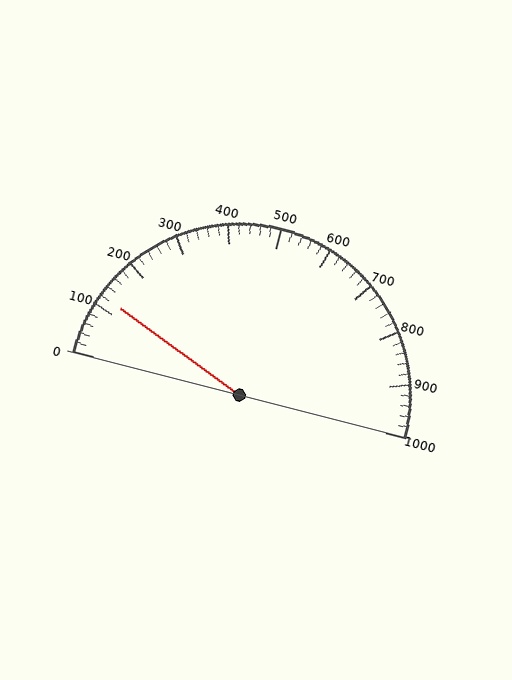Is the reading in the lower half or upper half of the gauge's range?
The reading is in the lower half of the range (0 to 1000).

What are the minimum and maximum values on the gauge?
The gauge ranges from 0 to 1000.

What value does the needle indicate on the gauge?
The needle indicates approximately 120.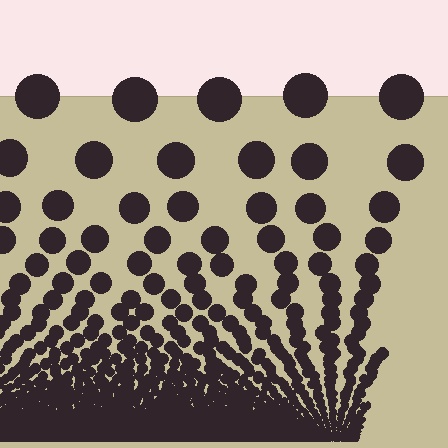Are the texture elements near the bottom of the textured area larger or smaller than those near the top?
Smaller. The gradient is inverted — elements near the bottom are smaller and denser.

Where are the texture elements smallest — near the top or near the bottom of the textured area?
Near the bottom.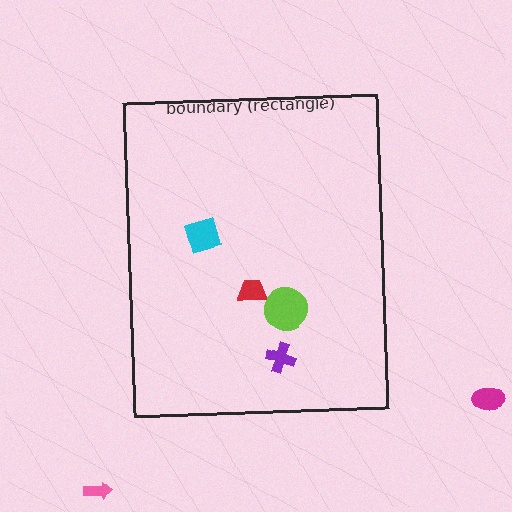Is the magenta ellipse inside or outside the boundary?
Outside.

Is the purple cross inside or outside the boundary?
Inside.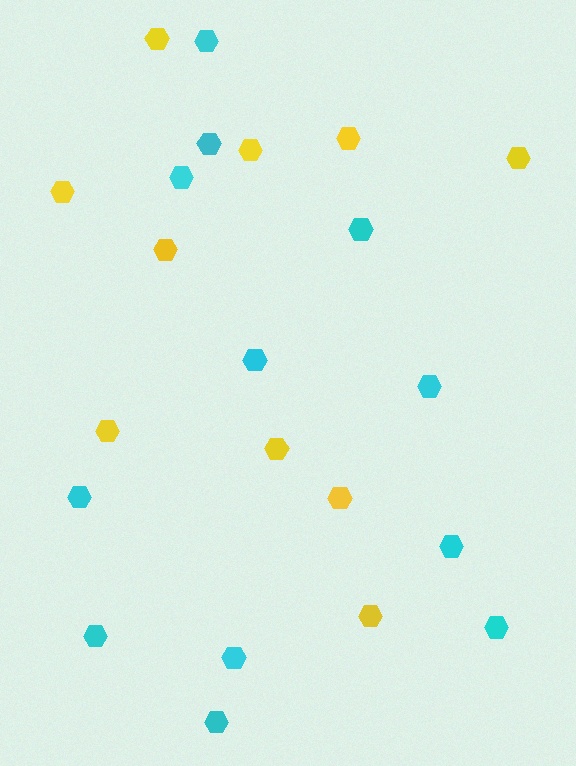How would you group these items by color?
There are 2 groups: one group of cyan hexagons (12) and one group of yellow hexagons (10).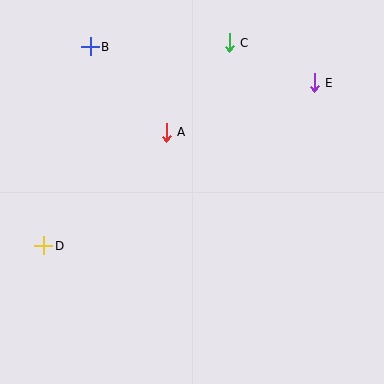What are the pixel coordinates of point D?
Point D is at (44, 246).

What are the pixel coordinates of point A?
Point A is at (166, 132).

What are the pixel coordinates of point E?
Point E is at (314, 83).